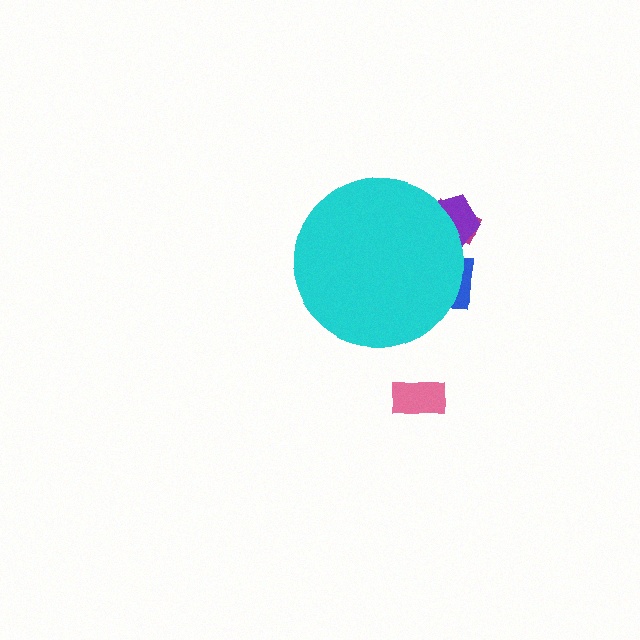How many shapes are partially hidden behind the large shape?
3 shapes are partially hidden.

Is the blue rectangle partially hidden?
Yes, the blue rectangle is partially hidden behind the cyan circle.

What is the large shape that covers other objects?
A cyan circle.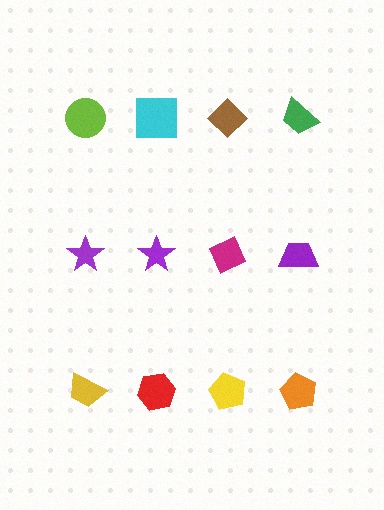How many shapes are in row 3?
4 shapes.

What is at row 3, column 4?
An orange pentagon.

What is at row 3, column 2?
A red hexagon.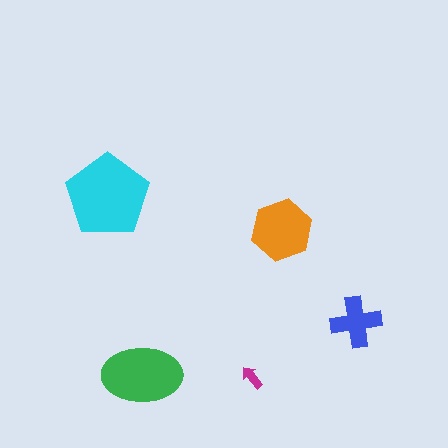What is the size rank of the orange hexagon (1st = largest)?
3rd.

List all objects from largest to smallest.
The cyan pentagon, the green ellipse, the orange hexagon, the blue cross, the magenta arrow.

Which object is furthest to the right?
The blue cross is rightmost.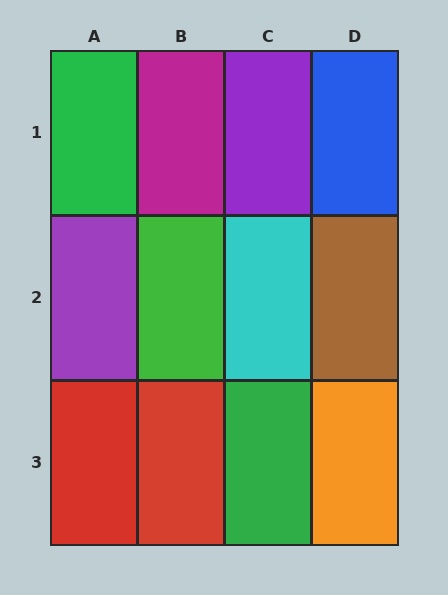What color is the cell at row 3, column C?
Green.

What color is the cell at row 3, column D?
Orange.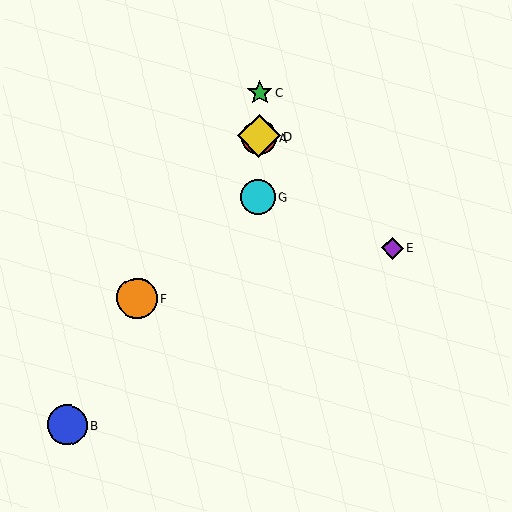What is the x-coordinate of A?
Object A is at x≈259.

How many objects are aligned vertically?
4 objects (A, C, D, G) are aligned vertically.